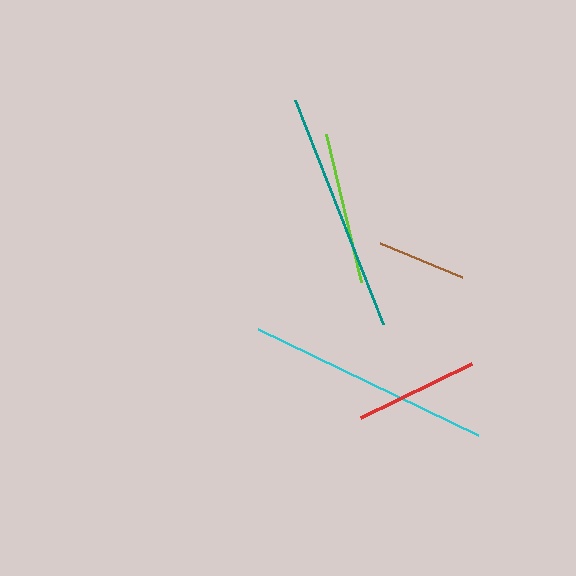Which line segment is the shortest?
The brown line is the shortest at approximately 89 pixels.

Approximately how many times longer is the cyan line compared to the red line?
The cyan line is approximately 2.0 times the length of the red line.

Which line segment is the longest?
The cyan line is the longest at approximately 245 pixels.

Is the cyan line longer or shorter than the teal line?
The cyan line is longer than the teal line.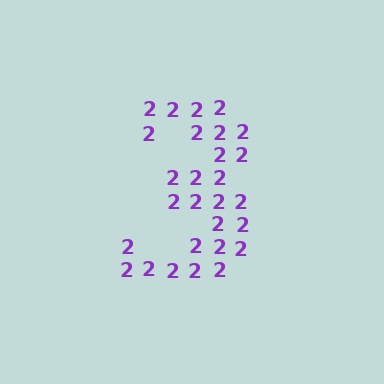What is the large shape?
The large shape is the digit 3.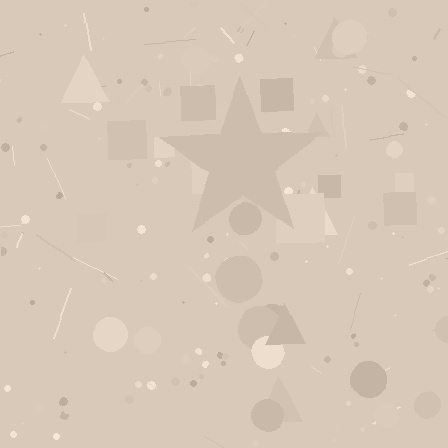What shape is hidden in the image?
A star is hidden in the image.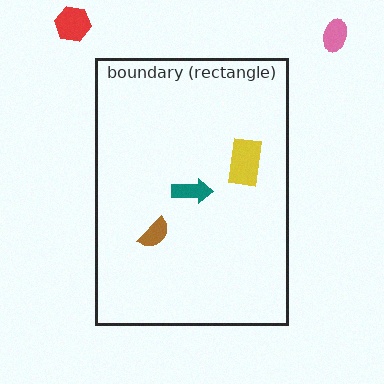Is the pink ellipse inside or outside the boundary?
Outside.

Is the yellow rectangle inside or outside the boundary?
Inside.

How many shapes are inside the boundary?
3 inside, 2 outside.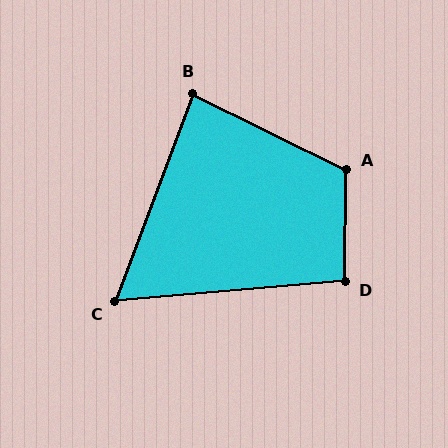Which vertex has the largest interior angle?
A, at approximately 116 degrees.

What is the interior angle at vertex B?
Approximately 84 degrees (acute).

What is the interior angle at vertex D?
Approximately 96 degrees (obtuse).